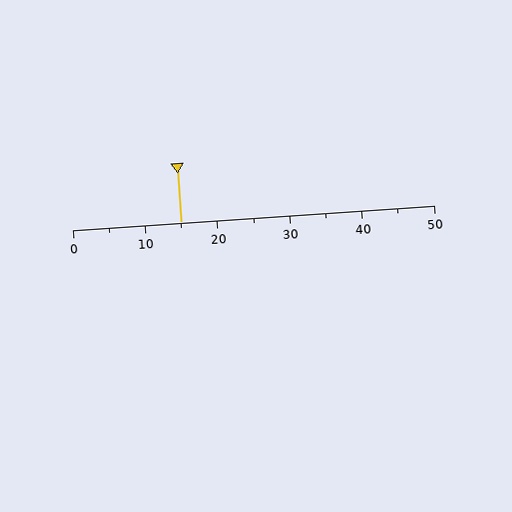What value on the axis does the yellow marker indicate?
The marker indicates approximately 15.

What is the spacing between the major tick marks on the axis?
The major ticks are spaced 10 apart.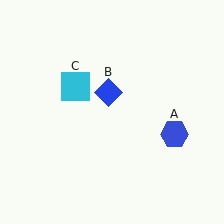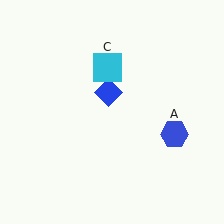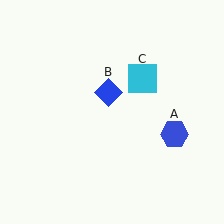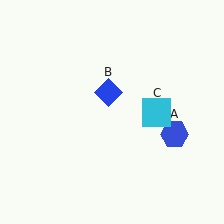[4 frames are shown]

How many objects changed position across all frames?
1 object changed position: cyan square (object C).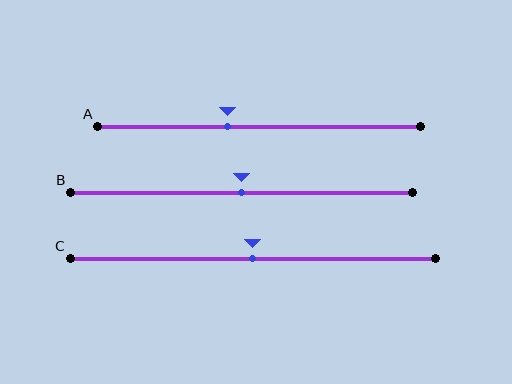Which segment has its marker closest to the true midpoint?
Segment B has its marker closest to the true midpoint.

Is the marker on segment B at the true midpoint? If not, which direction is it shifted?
Yes, the marker on segment B is at the true midpoint.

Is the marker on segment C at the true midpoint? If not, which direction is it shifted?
Yes, the marker on segment C is at the true midpoint.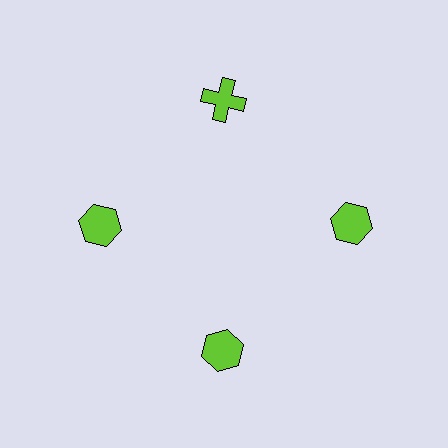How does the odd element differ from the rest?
It has a different shape: cross instead of hexagon.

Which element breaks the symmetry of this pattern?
The lime cross at roughly the 12 o'clock position breaks the symmetry. All other shapes are lime hexagons.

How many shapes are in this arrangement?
There are 4 shapes arranged in a ring pattern.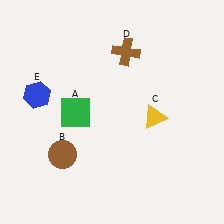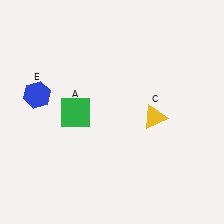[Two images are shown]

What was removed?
The brown cross (D), the brown circle (B) were removed in Image 2.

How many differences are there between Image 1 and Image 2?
There are 2 differences between the two images.